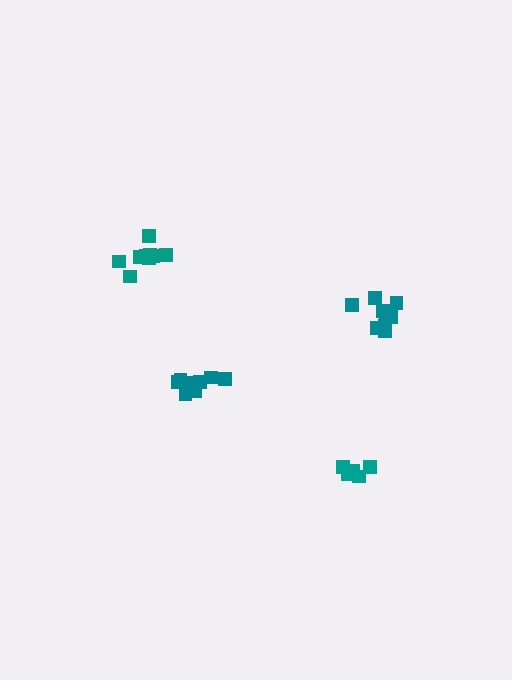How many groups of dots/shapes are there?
There are 4 groups.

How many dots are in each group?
Group 1: 9 dots, Group 2: 10 dots, Group 3: 9 dots, Group 4: 5 dots (33 total).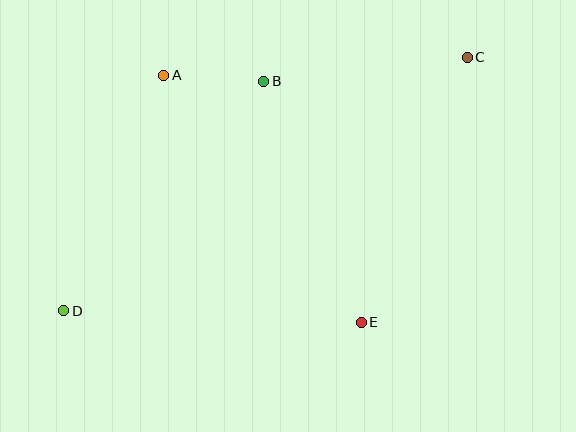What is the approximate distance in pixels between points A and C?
The distance between A and C is approximately 304 pixels.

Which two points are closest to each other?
Points A and B are closest to each other.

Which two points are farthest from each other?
Points C and D are farthest from each other.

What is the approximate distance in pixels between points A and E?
The distance between A and E is approximately 316 pixels.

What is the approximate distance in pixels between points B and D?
The distance between B and D is approximately 304 pixels.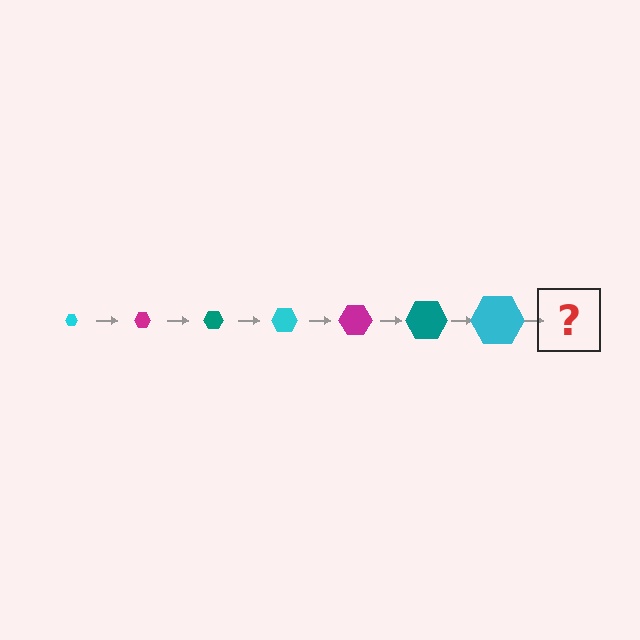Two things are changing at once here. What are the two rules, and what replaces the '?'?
The two rules are that the hexagon grows larger each step and the color cycles through cyan, magenta, and teal. The '?' should be a magenta hexagon, larger than the previous one.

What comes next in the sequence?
The next element should be a magenta hexagon, larger than the previous one.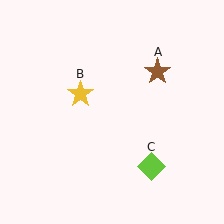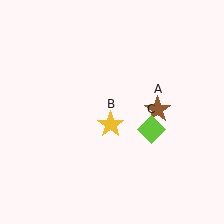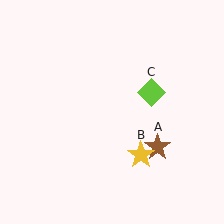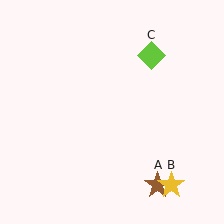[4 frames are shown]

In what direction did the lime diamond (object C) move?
The lime diamond (object C) moved up.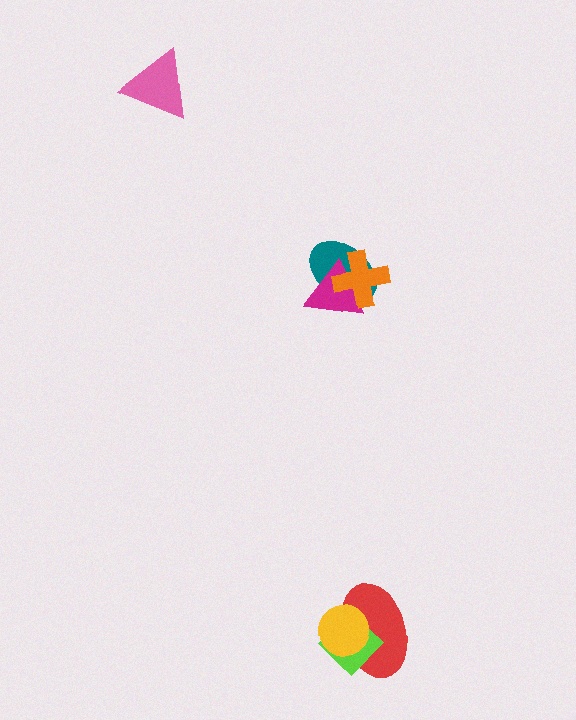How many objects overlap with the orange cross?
2 objects overlap with the orange cross.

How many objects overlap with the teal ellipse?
2 objects overlap with the teal ellipse.